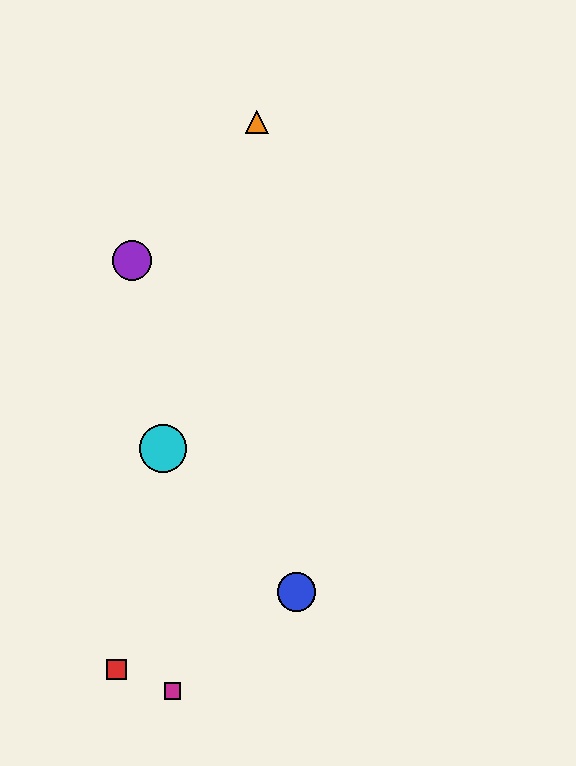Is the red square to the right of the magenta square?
No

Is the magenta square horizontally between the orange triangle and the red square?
Yes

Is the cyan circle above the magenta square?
Yes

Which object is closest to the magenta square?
The red square is closest to the magenta square.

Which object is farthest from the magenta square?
The orange triangle is farthest from the magenta square.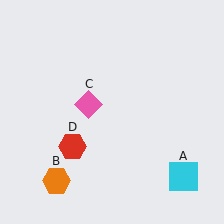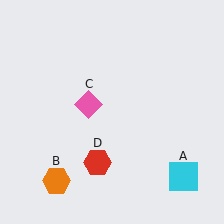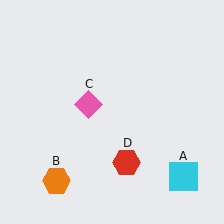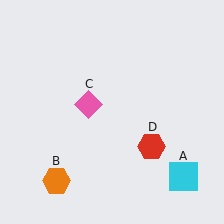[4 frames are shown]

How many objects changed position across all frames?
1 object changed position: red hexagon (object D).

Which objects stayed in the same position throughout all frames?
Cyan square (object A) and orange hexagon (object B) and pink diamond (object C) remained stationary.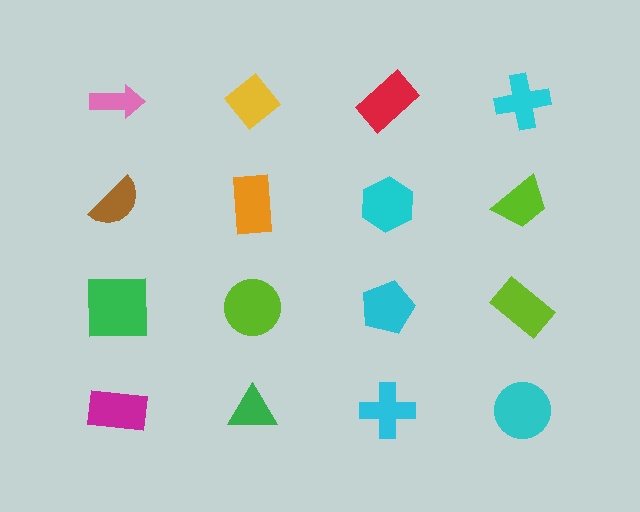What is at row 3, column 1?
A green square.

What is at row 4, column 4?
A cyan circle.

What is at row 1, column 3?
A red rectangle.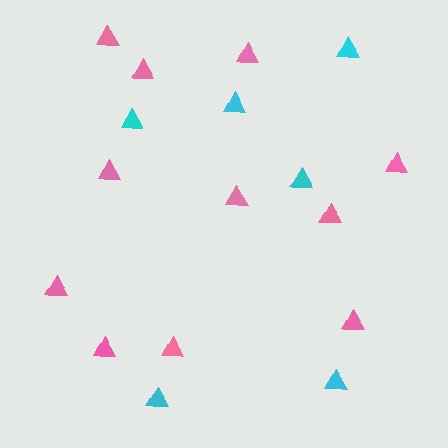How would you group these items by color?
There are 2 groups: one group of cyan triangles (6) and one group of pink triangles (11).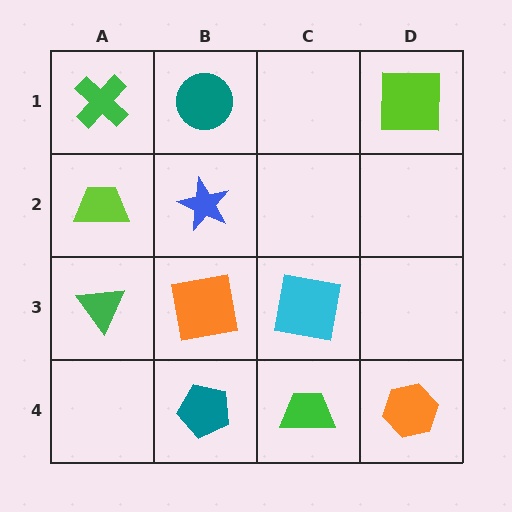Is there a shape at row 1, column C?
No, that cell is empty.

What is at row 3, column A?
A green triangle.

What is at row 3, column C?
A cyan square.